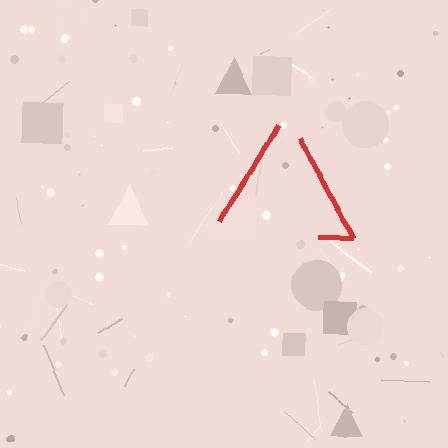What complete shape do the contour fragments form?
The contour fragments form a triangle.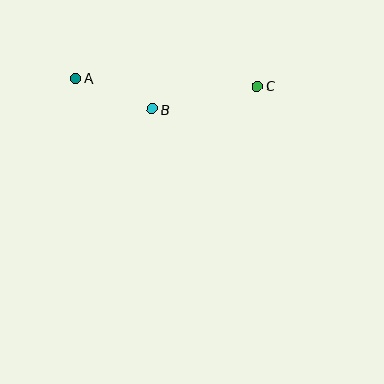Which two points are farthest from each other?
Points A and C are farthest from each other.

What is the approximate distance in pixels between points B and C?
The distance between B and C is approximately 107 pixels.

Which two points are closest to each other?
Points A and B are closest to each other.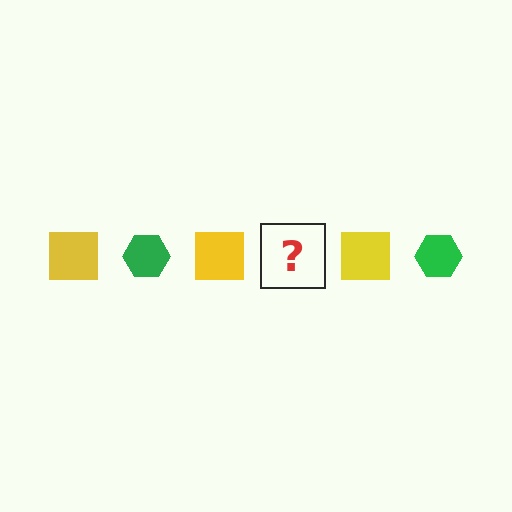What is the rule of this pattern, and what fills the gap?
The rule is that the pattern alternates between yellow square and green hexagon. The gap should be filled with a green hexagon.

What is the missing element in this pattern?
The missing element is a green hexagon.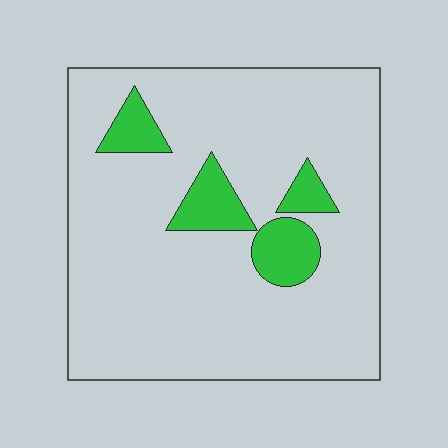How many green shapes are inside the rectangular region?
4.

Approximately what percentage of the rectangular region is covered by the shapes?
Approximately 10%.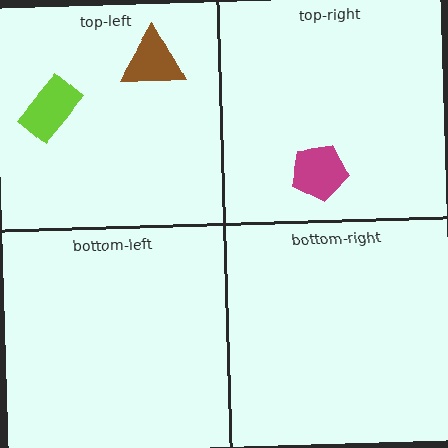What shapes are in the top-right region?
The magenta pentagon.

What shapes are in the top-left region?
The lime rectangle, the brown triangle.